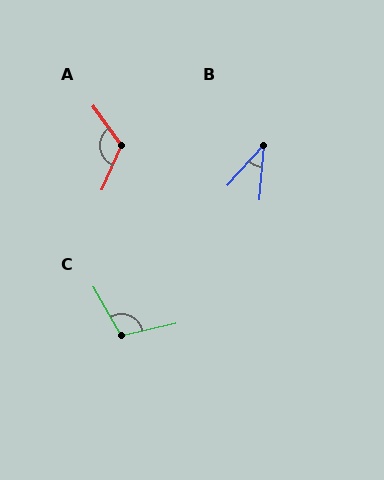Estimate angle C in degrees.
Approximately 107 degrees.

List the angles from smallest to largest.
B (38°), C (107°), A (121°).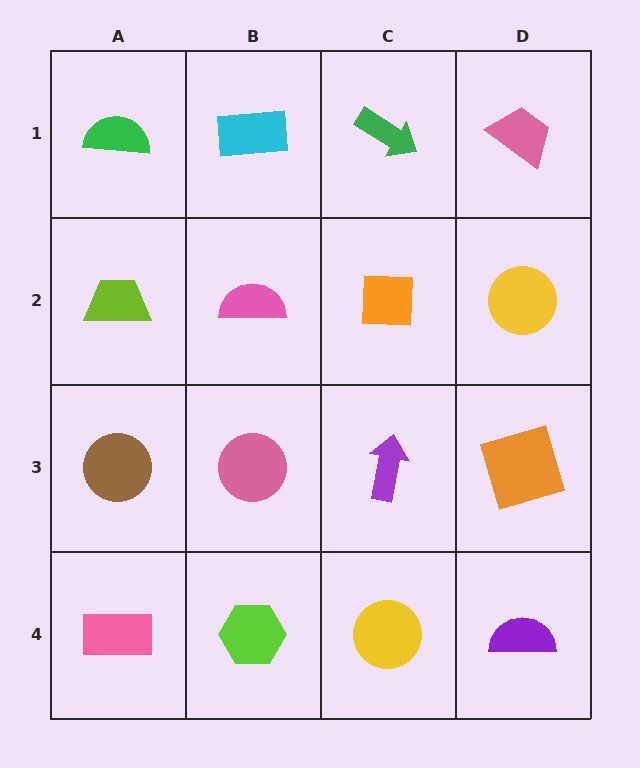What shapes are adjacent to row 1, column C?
An orange square (row 2, column C), a cyan rectangle (row 1, column B), a pink trapezoid (row 1, column D).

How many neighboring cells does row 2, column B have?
4.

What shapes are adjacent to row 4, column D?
An orange square (row 3, column D), a yellow circle (row 4, column C).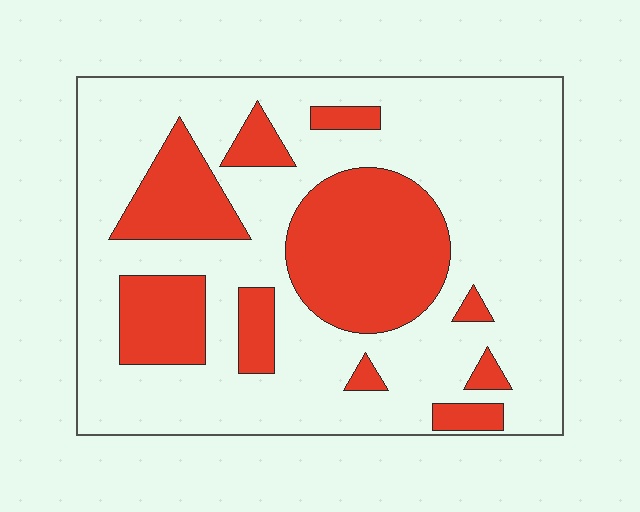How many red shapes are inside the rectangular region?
10.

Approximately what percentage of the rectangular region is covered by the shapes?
Approximately 30%.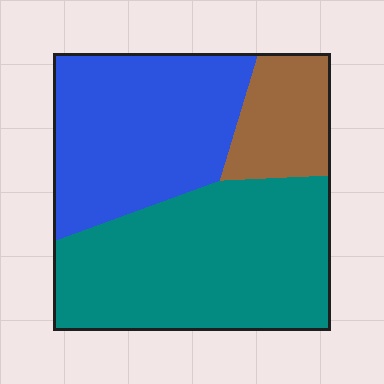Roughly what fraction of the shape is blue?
Blue covers around 35% of the shape.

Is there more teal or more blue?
Teal.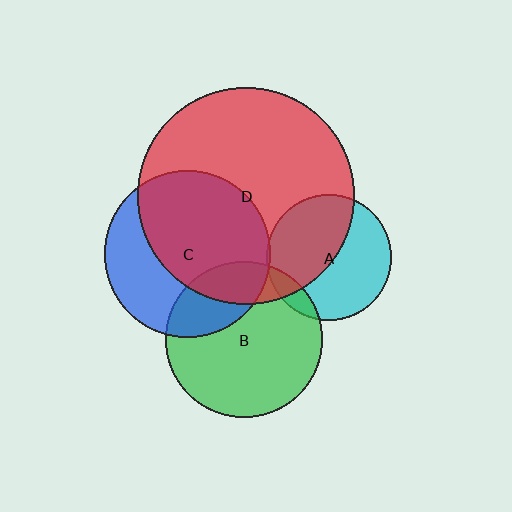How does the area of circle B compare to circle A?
Approximately 1.5 times.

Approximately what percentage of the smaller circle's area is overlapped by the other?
Approximately 5%.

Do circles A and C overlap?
Yes.